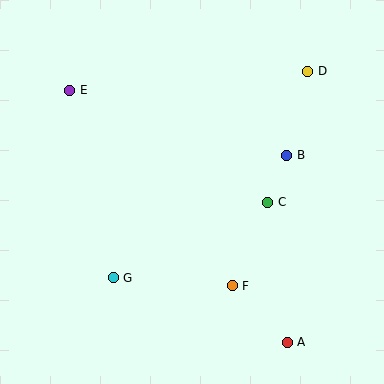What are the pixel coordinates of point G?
Point G is at (113, 278).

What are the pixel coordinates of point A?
Point A is at (287, 342).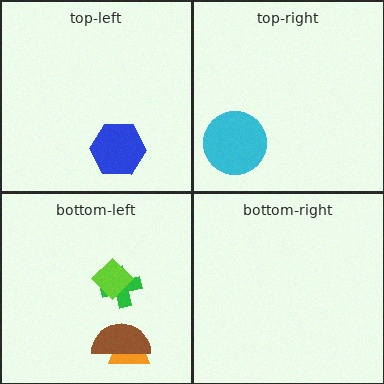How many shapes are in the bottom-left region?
4.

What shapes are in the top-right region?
The cyan circle.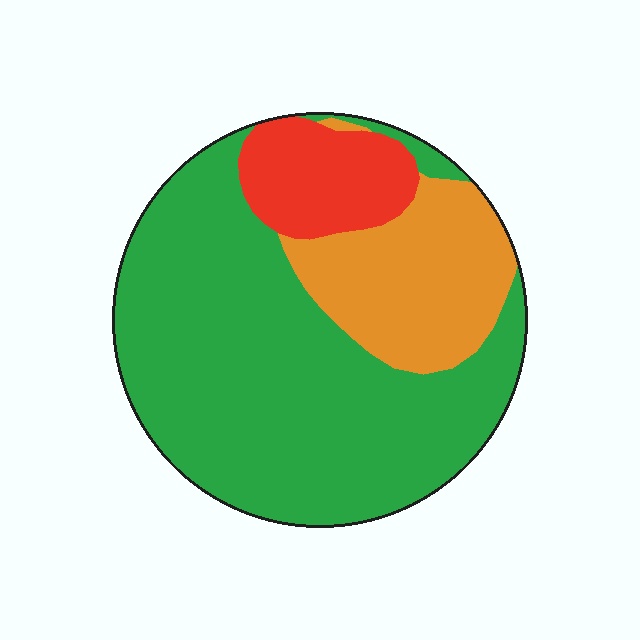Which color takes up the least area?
Red, at roughly 15%.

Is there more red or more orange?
Orange.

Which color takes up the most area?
Green, at roughly 65%.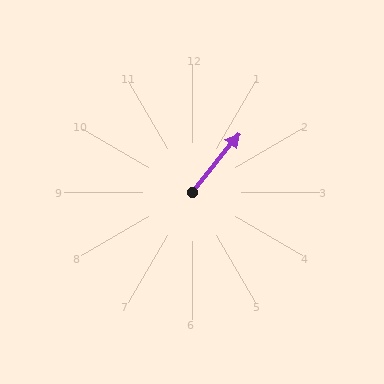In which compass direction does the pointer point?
Northeast.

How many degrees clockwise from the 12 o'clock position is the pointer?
Approximately 39 degrees.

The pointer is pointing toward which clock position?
Roughly 1 o'clock.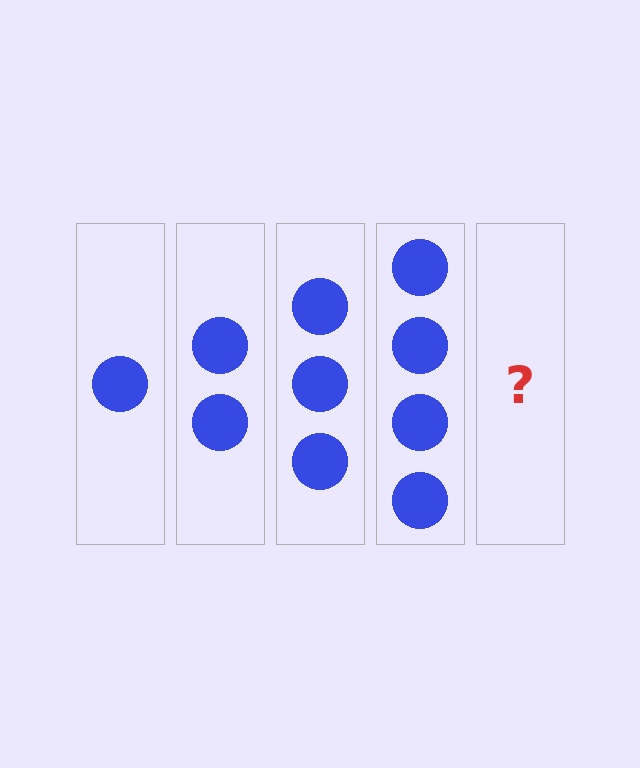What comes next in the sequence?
The next element should be 5 circles.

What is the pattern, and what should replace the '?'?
The pattern is that each step adds one more circle. The '?' should be 5 circles.